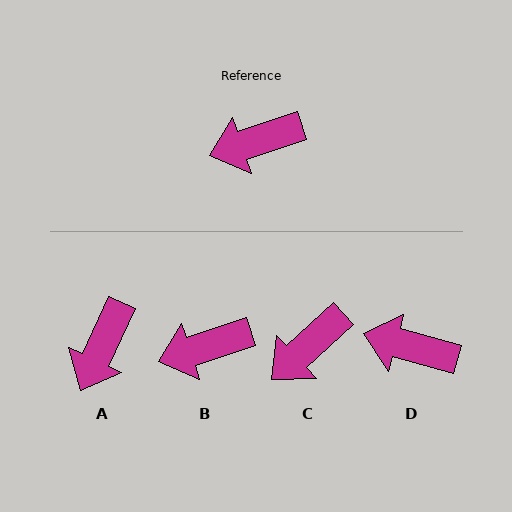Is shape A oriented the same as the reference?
No, it is off by about 47 degrees.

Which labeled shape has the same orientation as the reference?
B.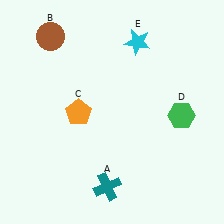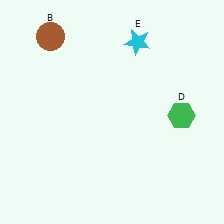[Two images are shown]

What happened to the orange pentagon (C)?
The orange pentagon (C) was removed in Image 2. It was in the bottom-left area of Image 1.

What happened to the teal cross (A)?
The teal cross (A) was removed in Image 2. It was in the bottom-left area of Image 1.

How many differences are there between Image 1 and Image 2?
There are 2 differences between the two images.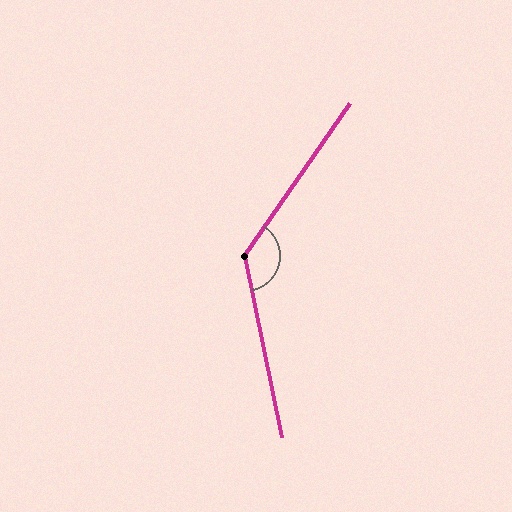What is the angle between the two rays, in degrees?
Approximately 134 degrees.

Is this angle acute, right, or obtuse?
It is obtuse.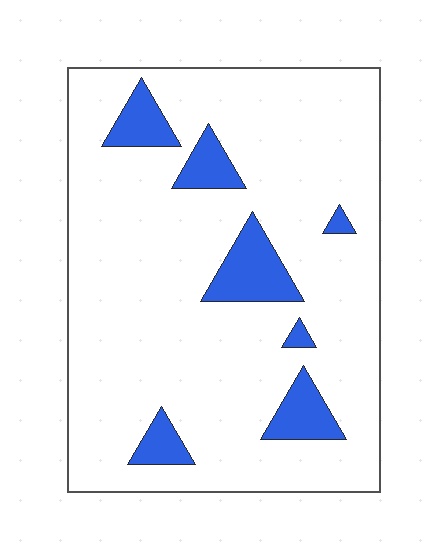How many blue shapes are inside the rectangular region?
7.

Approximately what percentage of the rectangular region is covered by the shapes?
Approximately 10%.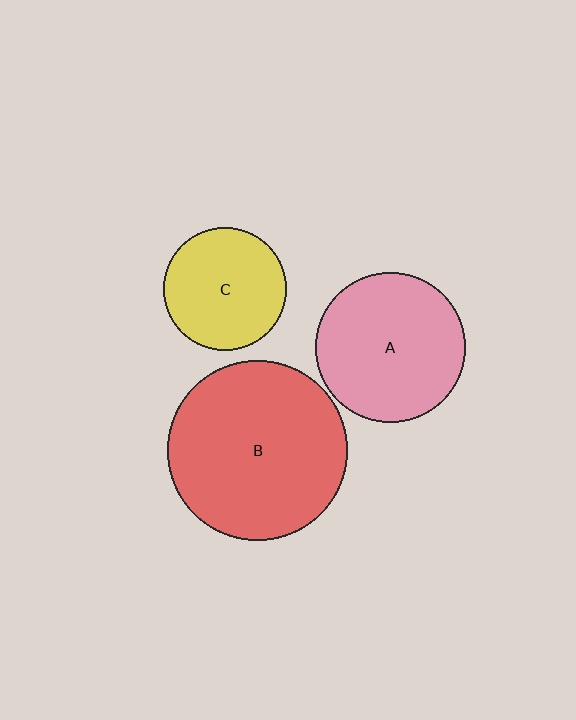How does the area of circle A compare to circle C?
Approximately 1.5 times.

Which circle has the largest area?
Circle B (red).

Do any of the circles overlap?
No, none of the circles overlap.